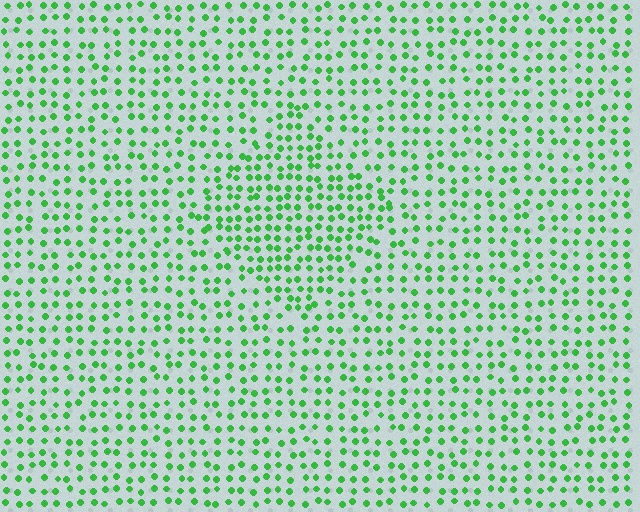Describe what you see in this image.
The image contains small green elements arranged at two different densities. A diamond-shaped region is visible where the elements are more densely packed than the surrounding area.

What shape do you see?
I see a diamond.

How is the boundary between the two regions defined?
The boundary is defined by a change in element density (approximately 1.5x ratio). All elements are the same color, size, and shape.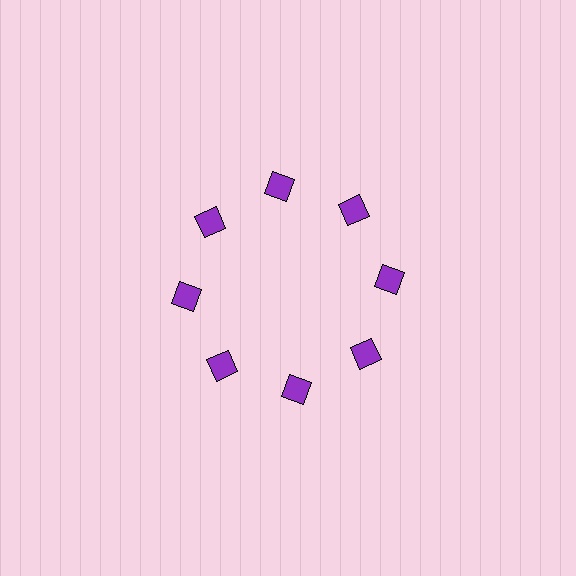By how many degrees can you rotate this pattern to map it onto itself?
The pattern maps onto itself every 45 degrees of rotation.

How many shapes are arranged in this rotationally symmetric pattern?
There are 8 shapes, arranged in 8 groups of 1.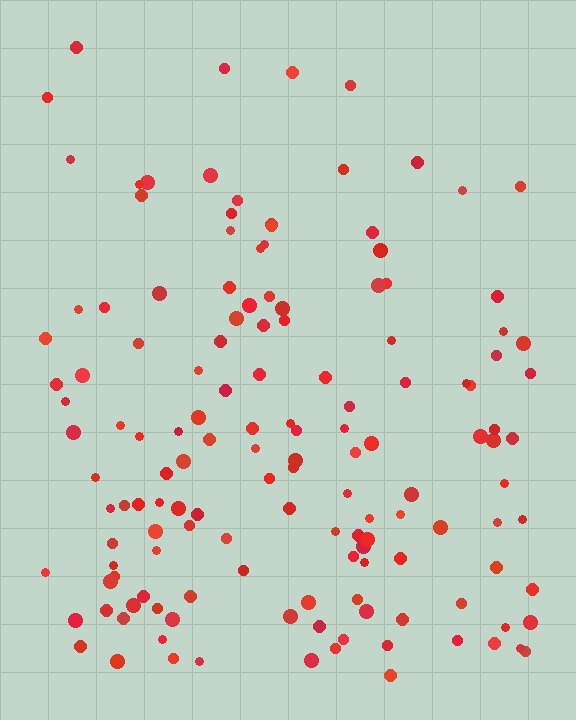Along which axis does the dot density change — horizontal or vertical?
Vertical.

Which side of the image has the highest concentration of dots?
The bottom.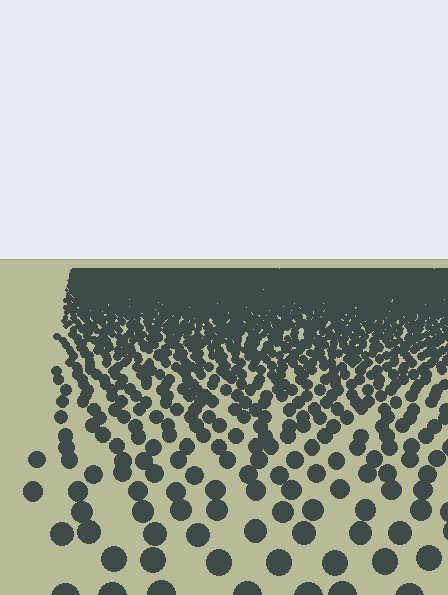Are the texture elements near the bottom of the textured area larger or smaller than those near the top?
Larger. Near the bottom, elements are closer to the viewer and appear at a bigger on-screen size.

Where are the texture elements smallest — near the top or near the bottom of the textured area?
Near the top.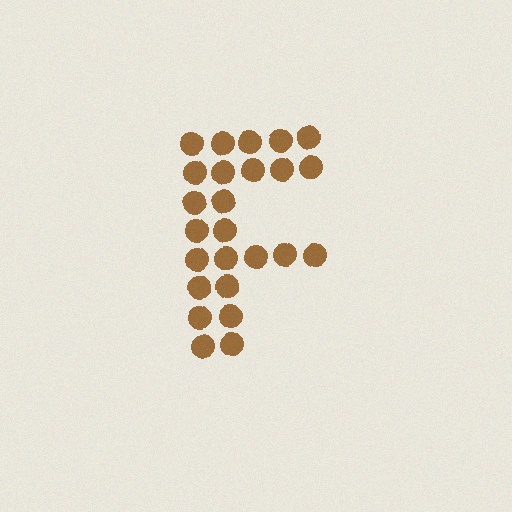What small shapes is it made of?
It is made of small circles.